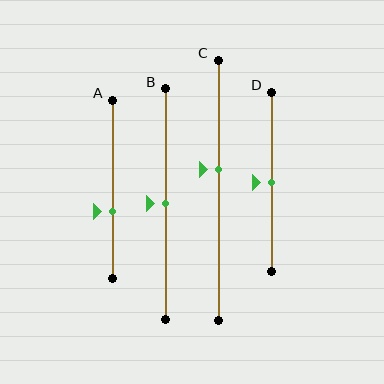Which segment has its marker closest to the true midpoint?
Segment B has its marker closest to the true midpoint.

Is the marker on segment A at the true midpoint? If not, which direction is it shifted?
No, the marker on segment A is shifted downward by about 12% of the segment length.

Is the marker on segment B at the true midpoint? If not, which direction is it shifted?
Yes, the marker on segment B is at the true midpoint.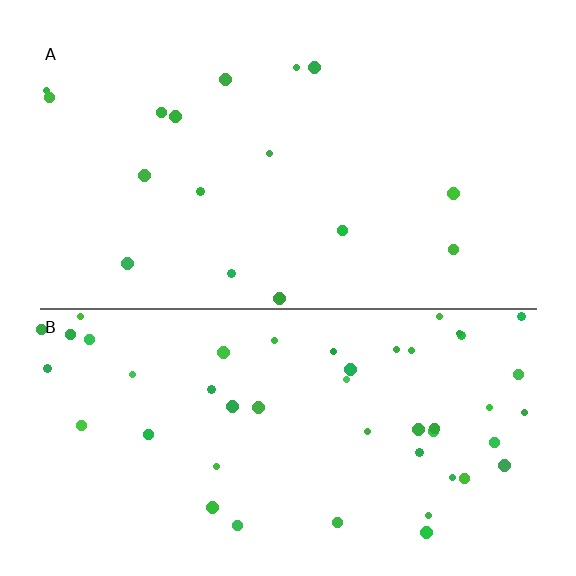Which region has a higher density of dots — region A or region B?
B (the bottom).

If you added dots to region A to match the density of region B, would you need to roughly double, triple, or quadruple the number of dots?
Approximately triple.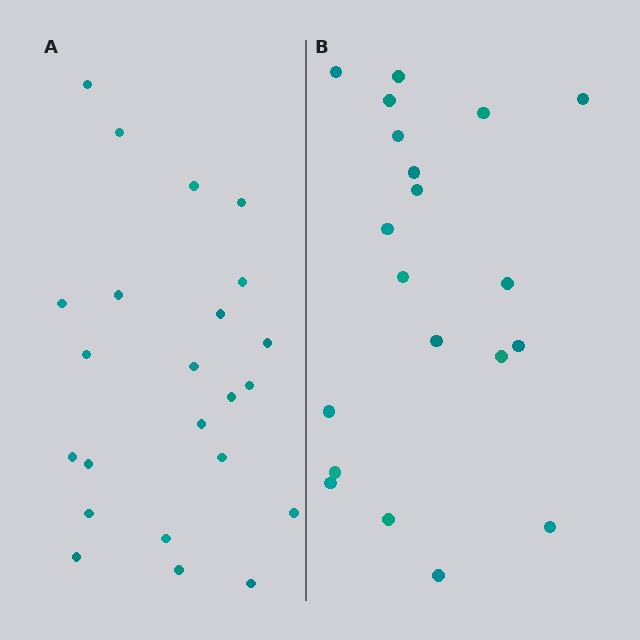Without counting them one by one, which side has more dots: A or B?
Region A (the left region) has more dots.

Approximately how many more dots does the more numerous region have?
Region A has just a few more — roughly 2 or 3 more dots than region B.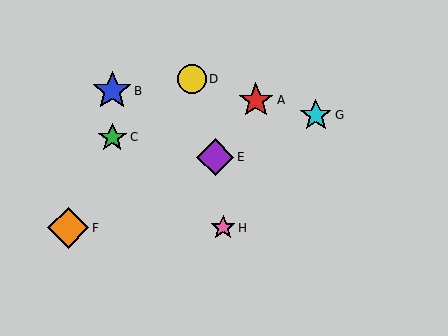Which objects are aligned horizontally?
Objects F, H are aligned horizontally.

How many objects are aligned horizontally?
2 objects (F, H) are aligned horizontally.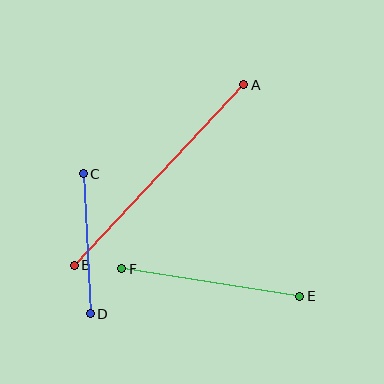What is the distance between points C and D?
The distance is approximately 140 pixels.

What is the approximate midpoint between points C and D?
The midpoint is at approximately (87, 244) pixels.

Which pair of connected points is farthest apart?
Points A and B are farthest apart.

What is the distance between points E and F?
The distance is approximately 180 pixels.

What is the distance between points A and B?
The distance is approximately 248 pixels.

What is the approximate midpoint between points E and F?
The midpoint is at approximately (211, 283) pixels.